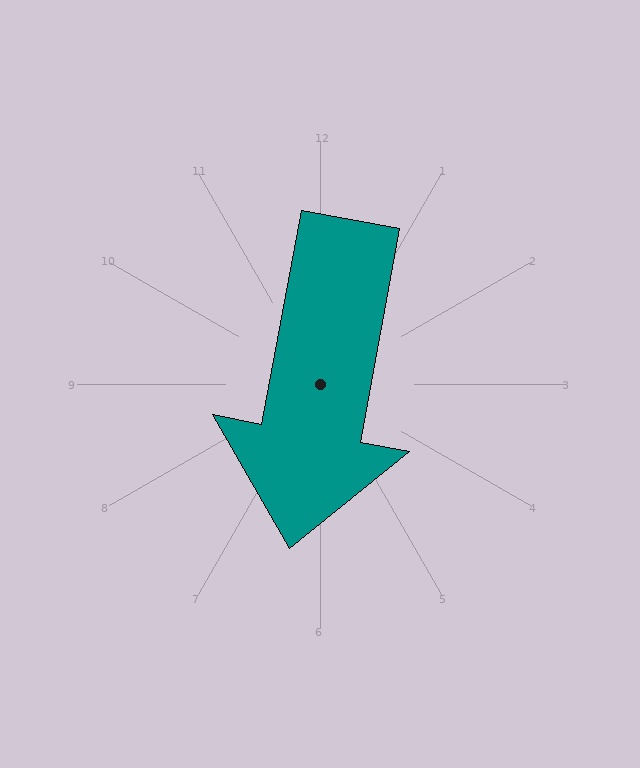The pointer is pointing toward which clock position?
Roughly 6 o'clock.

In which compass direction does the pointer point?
South.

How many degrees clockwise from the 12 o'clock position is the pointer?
Approximately 191 degrees.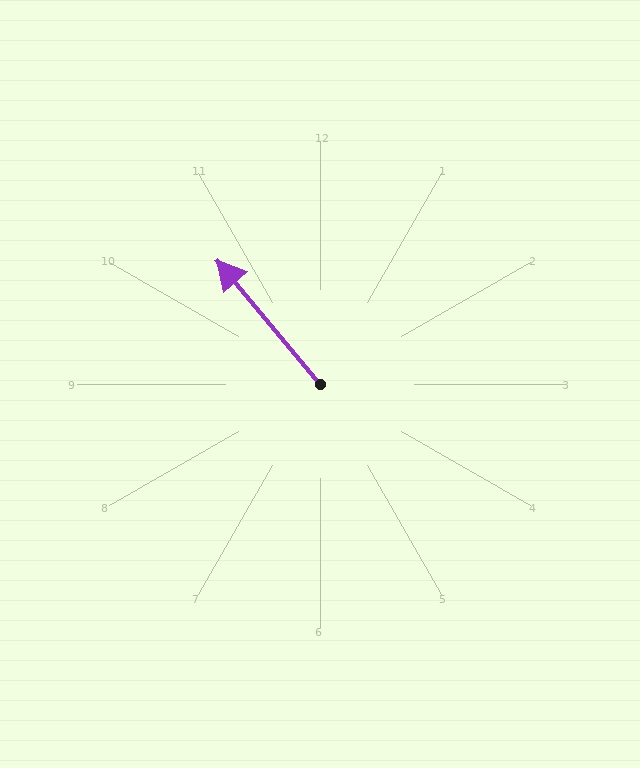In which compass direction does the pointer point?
Northwest.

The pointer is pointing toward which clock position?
Roughly 11 o'clock.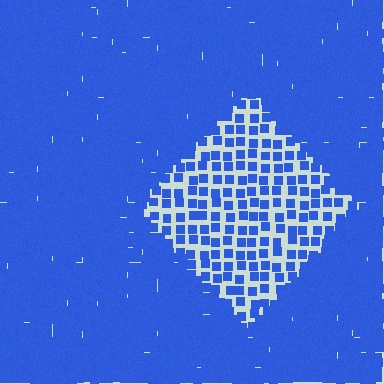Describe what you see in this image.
The image contains small blue elements arranged at two different densities. A diamond-shaped region is visible where the elements are less densely packed than the surrounding area.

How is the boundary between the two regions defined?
The boundary is defined by a change in element density (approximately 2.7x ratio). All elements are the same color, size, and shape.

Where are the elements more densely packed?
The elements are more densely packed outside the diamond boundary.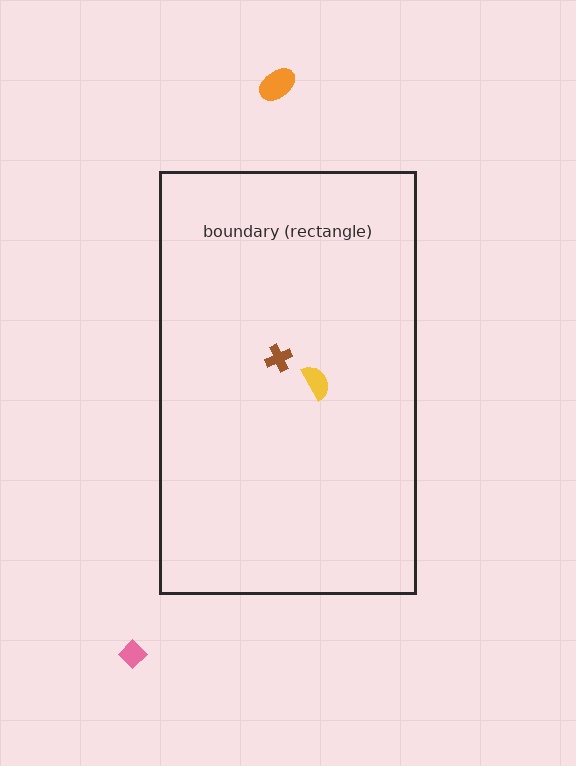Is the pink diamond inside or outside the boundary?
Outside.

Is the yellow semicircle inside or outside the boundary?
Inside.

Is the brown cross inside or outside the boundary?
Inside.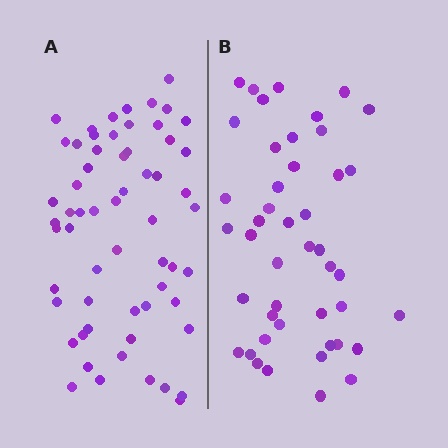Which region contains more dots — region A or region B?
Region A (the left region) has more dots.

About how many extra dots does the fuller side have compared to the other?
Region A has approximately 15 more dots than region B.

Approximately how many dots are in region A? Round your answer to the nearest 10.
About 60 dots.